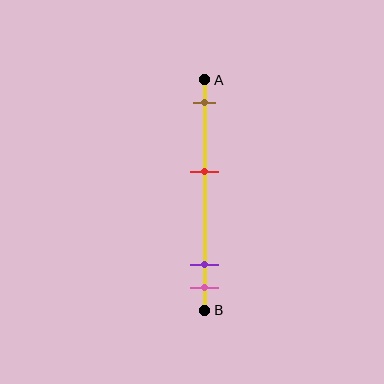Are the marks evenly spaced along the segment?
No, the marks are not evenly spaced.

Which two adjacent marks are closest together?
The purple and pink marks are the closest adjacent pair.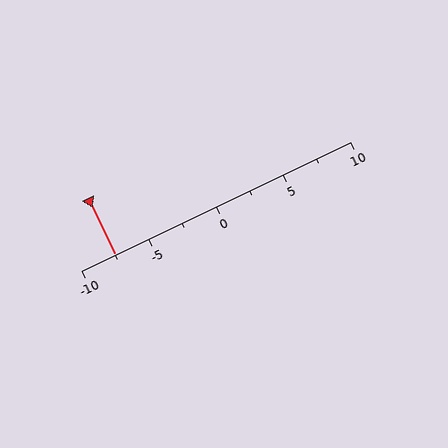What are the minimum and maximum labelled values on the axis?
The axis runs from -10 to 10.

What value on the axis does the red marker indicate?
The marker indicates approximately -7.5.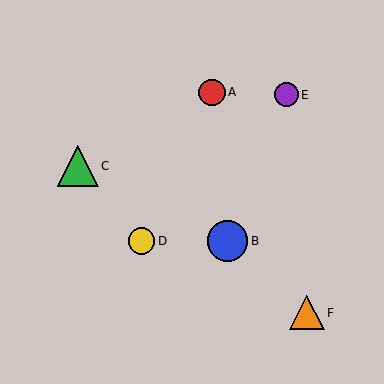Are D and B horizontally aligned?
Yes, both are at y≈241.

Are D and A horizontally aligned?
No, D is at y≈241 and A is at y≈92.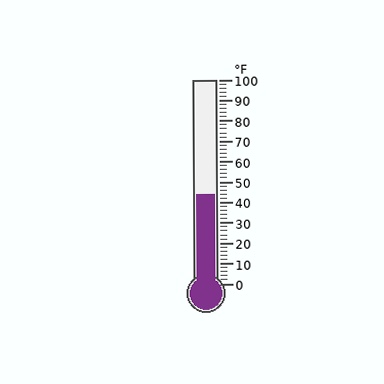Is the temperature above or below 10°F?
The temperature is above 10°F.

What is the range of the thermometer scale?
The thermometer scale ranges from 0°F to 100°F.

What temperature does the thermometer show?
The thermometer shows approximately 44°F.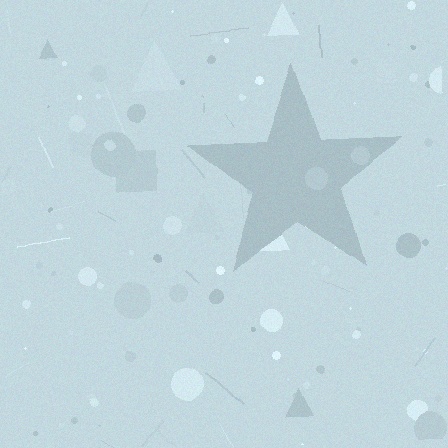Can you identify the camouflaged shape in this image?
The camouflaged shape is a star.